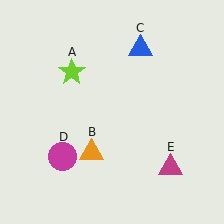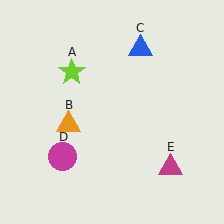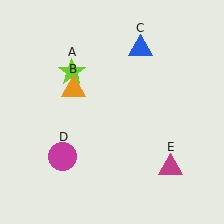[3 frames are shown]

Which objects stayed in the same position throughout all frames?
Lime star (object A) and blue triangle (object C) and magenta circle (object D) and magenta triangle (object E) remained stationary.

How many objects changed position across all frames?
1 object changed position: orange triangle (object B).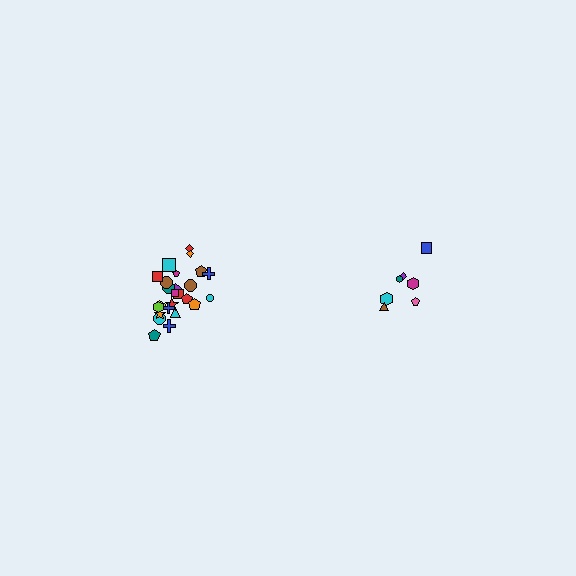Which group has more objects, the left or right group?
The left group.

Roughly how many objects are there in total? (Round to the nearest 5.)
Roughly 30 objects in total.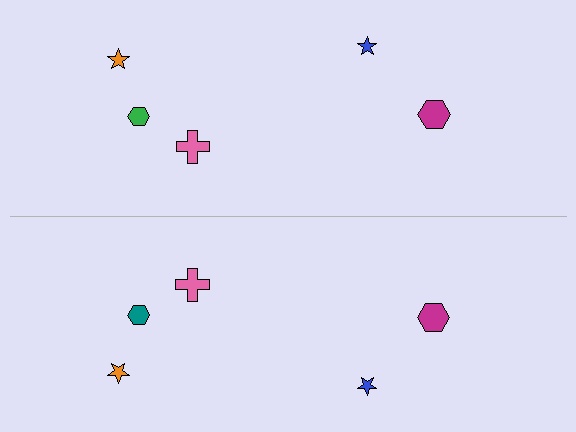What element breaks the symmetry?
The teal hexagon on the bottom side breaks the symmetry — its mirror counterpart is green.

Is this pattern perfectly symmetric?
No, the pattern is not perfectly symmetric. The teal hexagon on the bottom side breaks the symmetry — its mirror counterpart is green.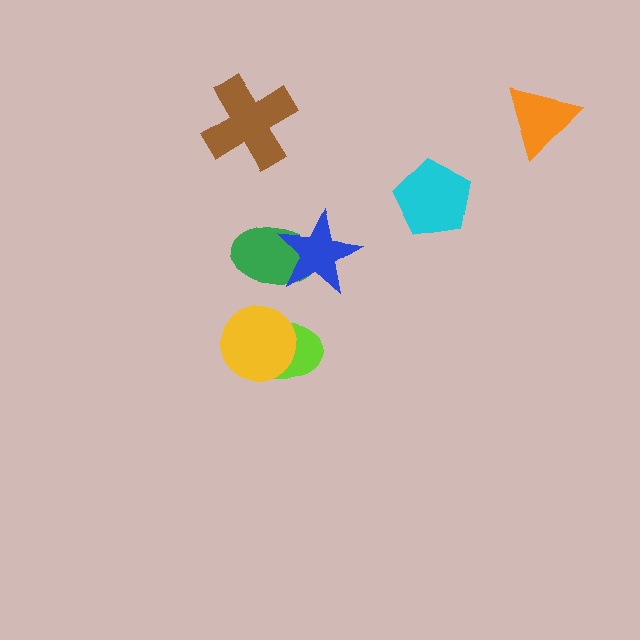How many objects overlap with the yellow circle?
1 object overlaps with the yellow circle.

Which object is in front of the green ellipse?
The blue star is in front of the green ellipse.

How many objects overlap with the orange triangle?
0 objects overlap with the orange triangle.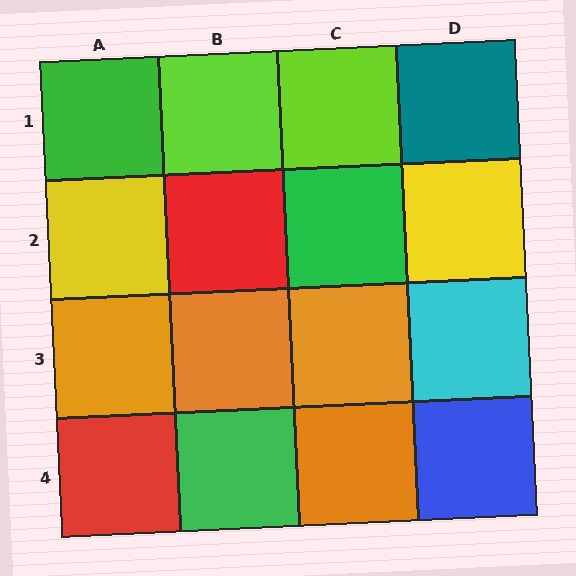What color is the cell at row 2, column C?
Green.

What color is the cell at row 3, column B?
Orange.